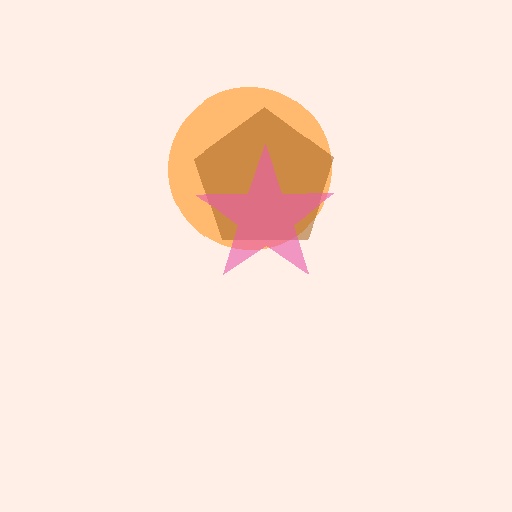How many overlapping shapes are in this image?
There are 3 overlapping shapes in the image.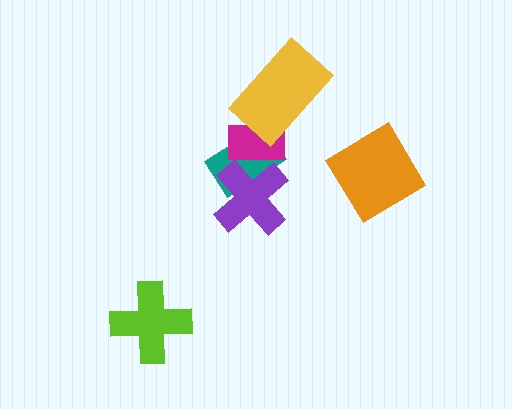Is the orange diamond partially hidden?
No, no other shape covers it.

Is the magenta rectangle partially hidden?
Yes, it is partially covered by another shape.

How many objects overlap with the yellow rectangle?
1 object overlaps with the yellow rectangle.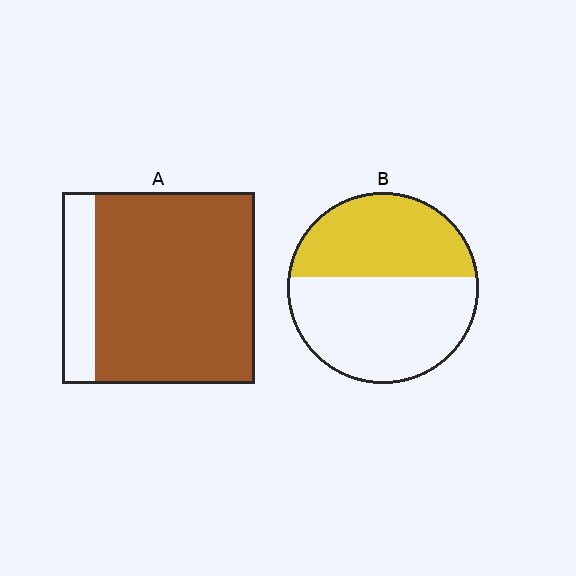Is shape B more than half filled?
No.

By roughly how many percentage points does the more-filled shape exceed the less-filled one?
By roughly 40 percentage points (A over B).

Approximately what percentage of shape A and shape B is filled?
A is approximately 85% and B is approximately 45%.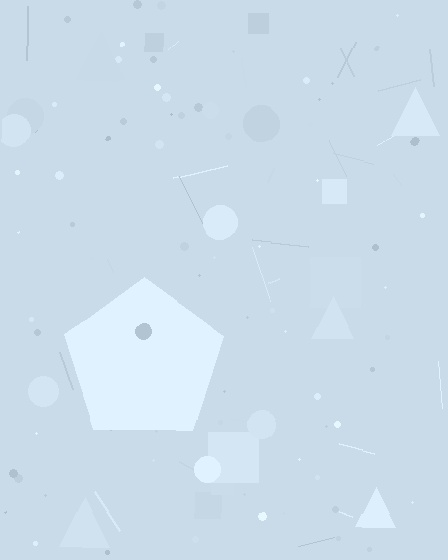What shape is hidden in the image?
A pentagon is hidden in the image.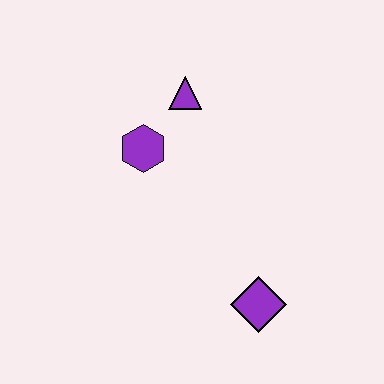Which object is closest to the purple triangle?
The purple hexagon is closest to the purple triangle.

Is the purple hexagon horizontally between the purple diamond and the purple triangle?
No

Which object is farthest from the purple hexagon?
The purple diamond is farthest from the purple hexagon.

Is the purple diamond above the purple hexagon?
No